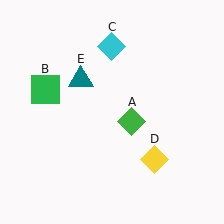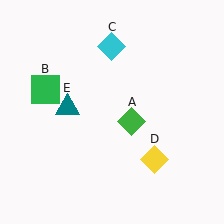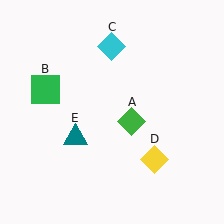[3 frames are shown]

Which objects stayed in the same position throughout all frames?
Green diamond (object A) and green square (object B) and cyan diamond (object C) and yellow diamond (object D) remained stationary.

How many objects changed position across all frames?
1 object changed position: teal triangle (object E).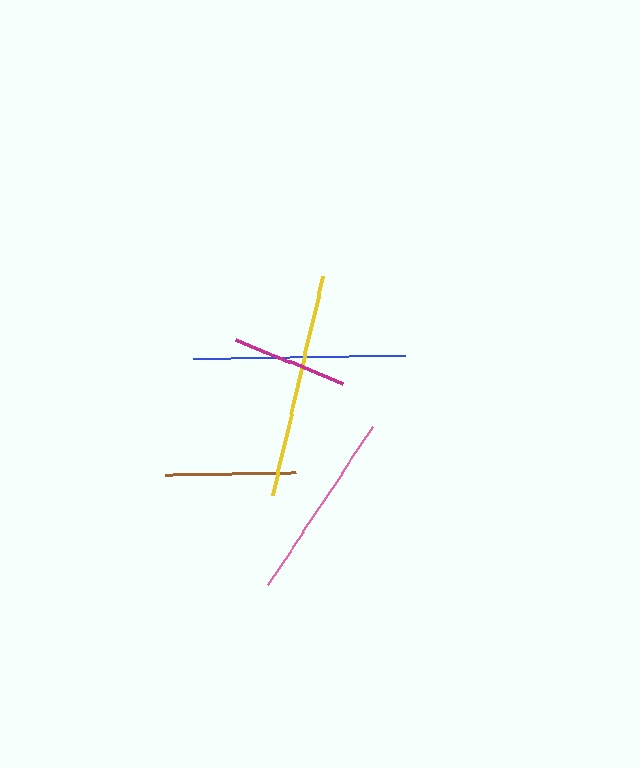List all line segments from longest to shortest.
From longest to shortest: yellow, blue, pink, brown, magenta.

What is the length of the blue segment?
The blue segment is approximately 212 pixels long.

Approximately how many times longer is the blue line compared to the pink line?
The blue line is approximately 1.1 times the length of the pink line.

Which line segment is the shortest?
The magenta line is the shortest at approximately 115 pixels.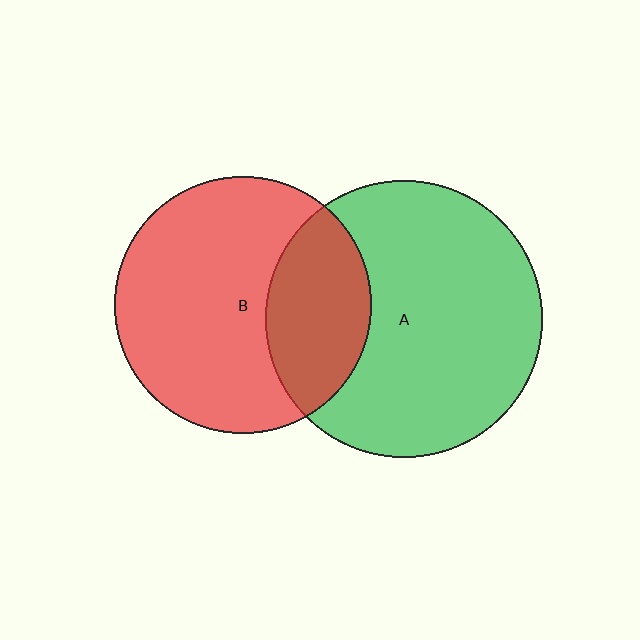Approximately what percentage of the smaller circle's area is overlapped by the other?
Approximately 30%.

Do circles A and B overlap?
Yes.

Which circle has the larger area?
Circle A (green).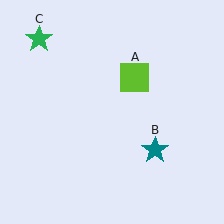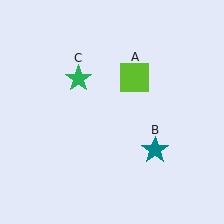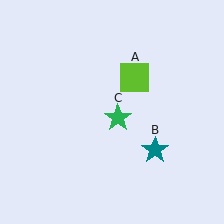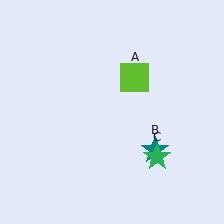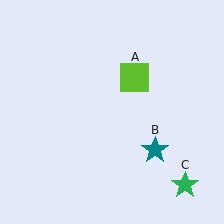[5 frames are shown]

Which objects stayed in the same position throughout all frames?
Lime square (object A) and teal star (object B) remained stationary.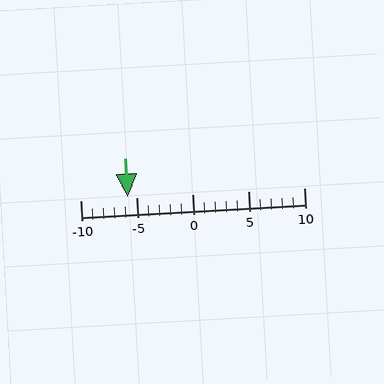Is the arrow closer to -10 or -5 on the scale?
The arrow is closer to -5.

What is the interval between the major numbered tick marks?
The major tick marks are spaced 5 units apart.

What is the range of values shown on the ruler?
The ruler shows values from -10 to 10.